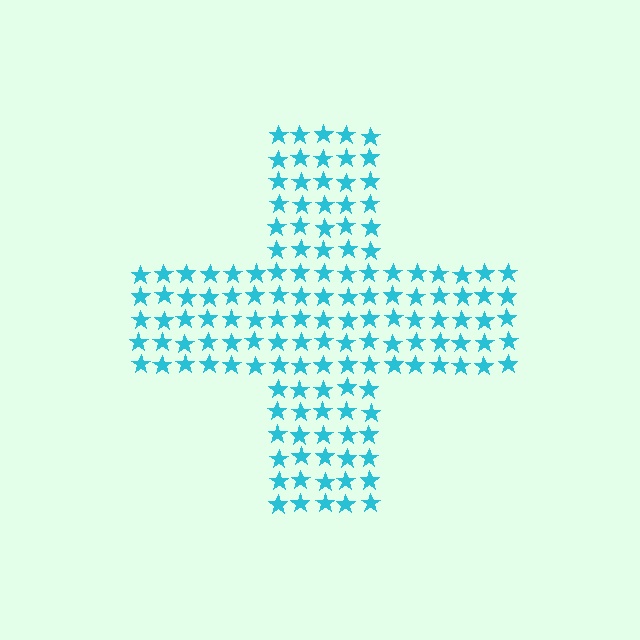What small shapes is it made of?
It is made of small stars.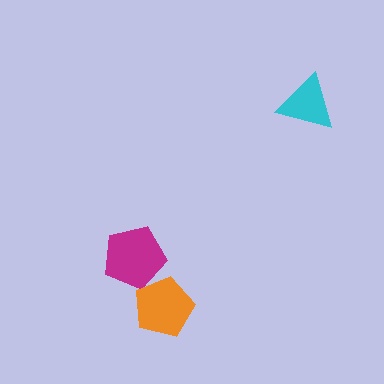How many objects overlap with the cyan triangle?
0 objects overlap with the cyan triangle.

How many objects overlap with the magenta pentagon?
1 object overlaps with the magenta pentagon.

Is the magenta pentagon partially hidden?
Yes, it is partially covered by another shape.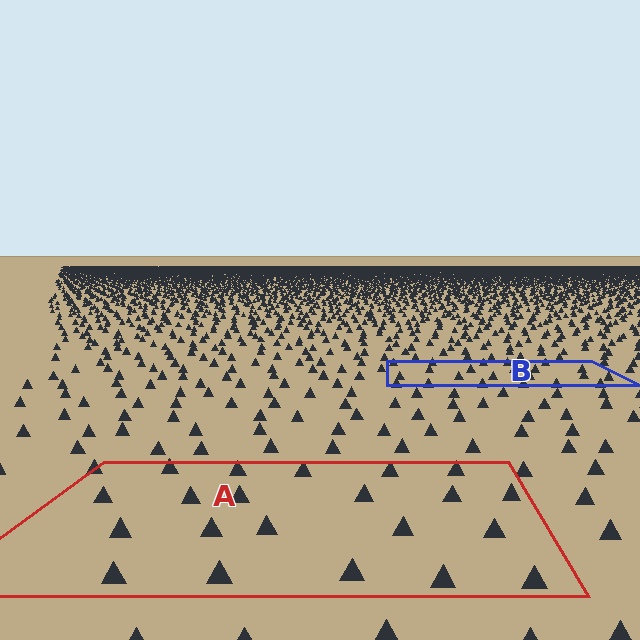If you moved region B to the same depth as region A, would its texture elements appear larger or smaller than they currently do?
They would appear larger. At a closer depth, the same texture elements are projected at a bigger on-screen size.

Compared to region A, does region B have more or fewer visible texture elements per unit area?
Region B has more texture elements per unit area — they are packed more densely because it is farther away.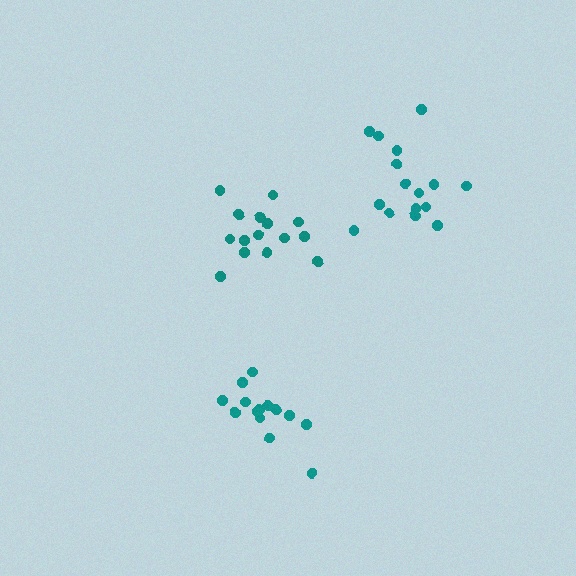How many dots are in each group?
Group 1: 14 dots, Group 2: 15 dots, Group 3: 16 dots (45 total).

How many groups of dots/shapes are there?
There are 3 groups.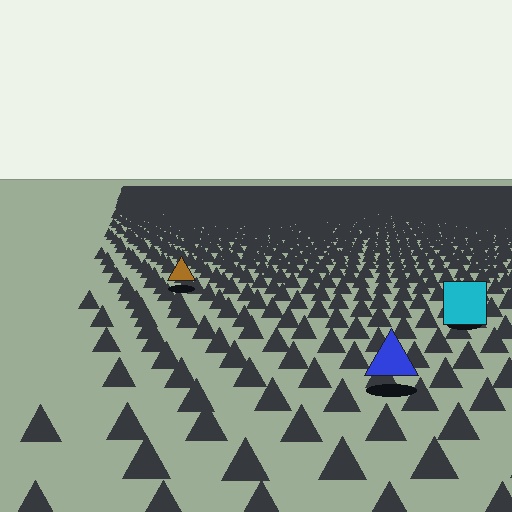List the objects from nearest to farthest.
From nearest to farthest: the blue triangle, the cyan square, the brown triangle.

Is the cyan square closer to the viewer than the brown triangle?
Yes. The cyan square is closer — you can tell from the texture gradient: the ground texture is coarser near it.